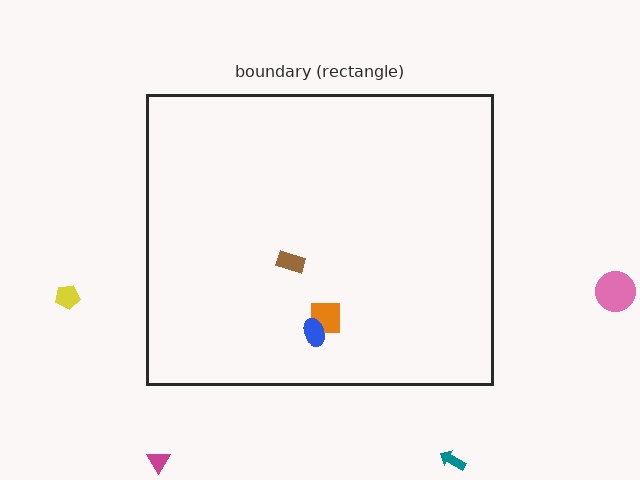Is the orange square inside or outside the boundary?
Inside.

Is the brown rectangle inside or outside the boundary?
Inside.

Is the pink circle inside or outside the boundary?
Outside.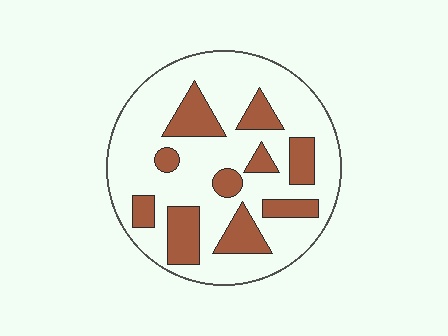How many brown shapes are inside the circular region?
10.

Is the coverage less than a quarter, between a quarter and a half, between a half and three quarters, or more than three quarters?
Between a quarter and a half.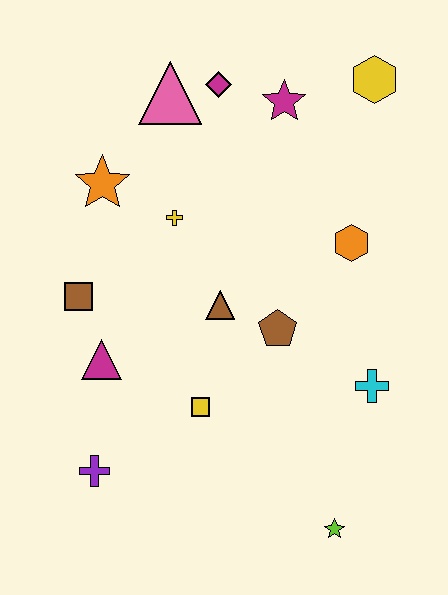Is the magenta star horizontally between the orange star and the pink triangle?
No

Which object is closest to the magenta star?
The magenta diamond is closest to the magenta star.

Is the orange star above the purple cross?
Yes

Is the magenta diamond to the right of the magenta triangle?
Yes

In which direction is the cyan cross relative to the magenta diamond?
The cyan cross is below the magenta diamond.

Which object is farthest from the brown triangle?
The yellow hexagon is farthest from the brown triangle.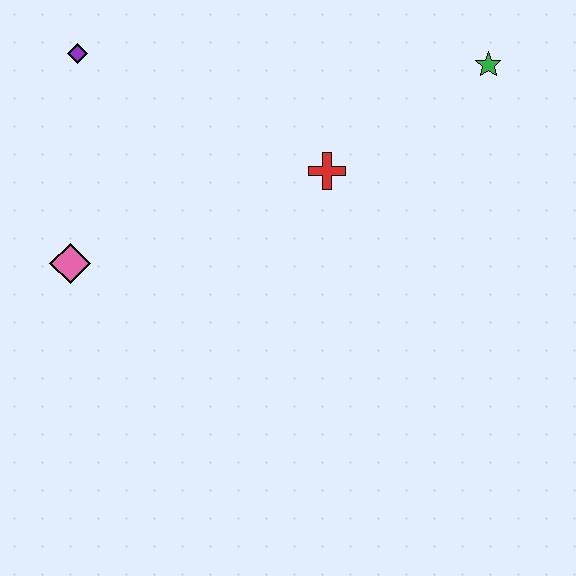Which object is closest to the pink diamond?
The purple diamond is closest to the pink diamond.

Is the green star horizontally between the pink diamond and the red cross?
No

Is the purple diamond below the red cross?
No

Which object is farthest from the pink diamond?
The green star is farthest from the pink diamond.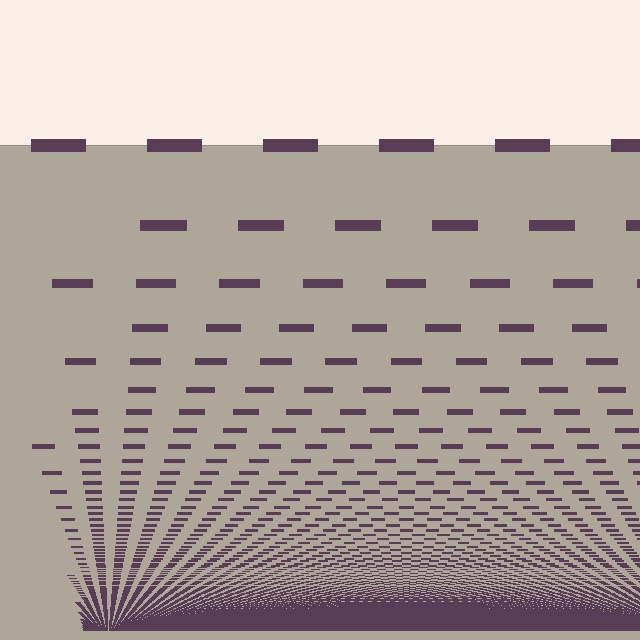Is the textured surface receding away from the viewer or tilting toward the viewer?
The surface appears to tilt toward the viewer. Texture elements get larger and sparser toward the top.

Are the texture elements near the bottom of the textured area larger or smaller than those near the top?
Smaller. The gradient is inverted — elements near the bottom are smaller and denser.